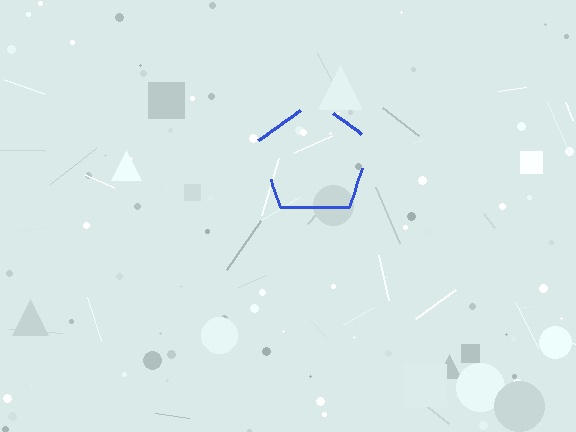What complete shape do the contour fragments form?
The contour fragments form a pentagon.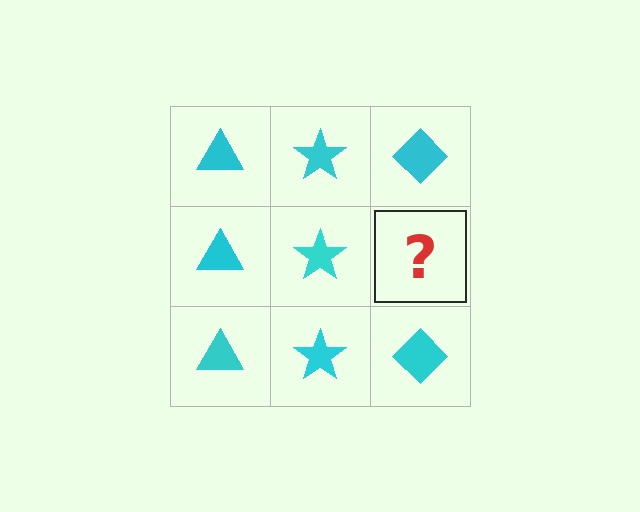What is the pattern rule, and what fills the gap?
The rule is that each column has a consistent shape. The gap should be filled with a cyan diamond.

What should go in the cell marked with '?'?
The missing cell should contain a cyan diamond.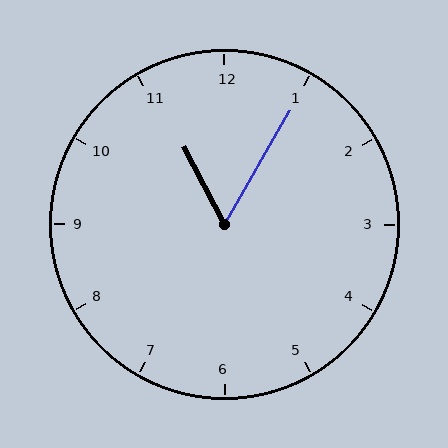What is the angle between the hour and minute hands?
Approximately 58 degrees.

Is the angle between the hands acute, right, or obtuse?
It is acute.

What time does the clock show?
11:05.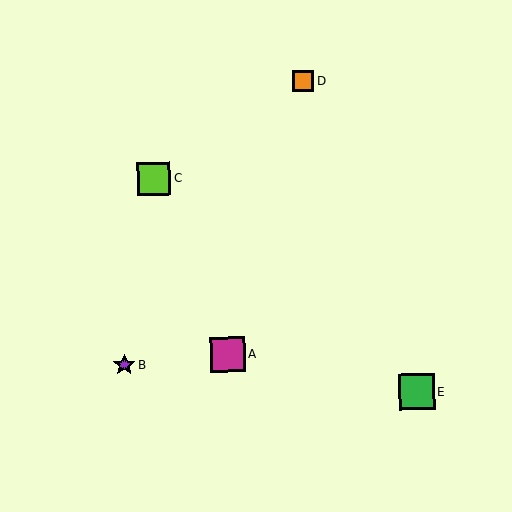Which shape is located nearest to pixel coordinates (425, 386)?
The green square (labeled E) at (417, 392) is nearest to that location.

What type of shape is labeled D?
Shape D is an orange square.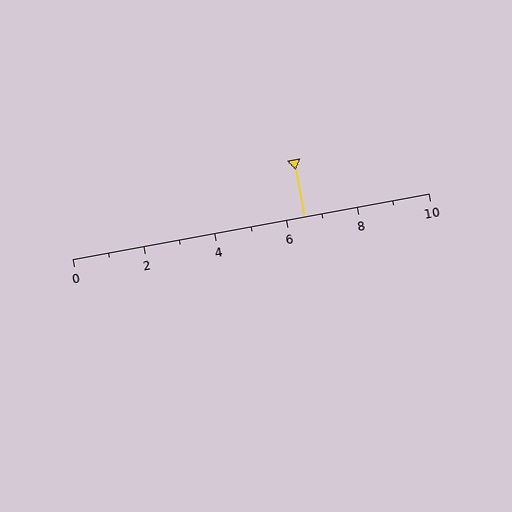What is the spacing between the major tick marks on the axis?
The major ticks are spaced 2 apart.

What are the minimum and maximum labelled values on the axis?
The axis runs from 0 to 10.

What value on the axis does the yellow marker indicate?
The marker indicates approximately 6.5.